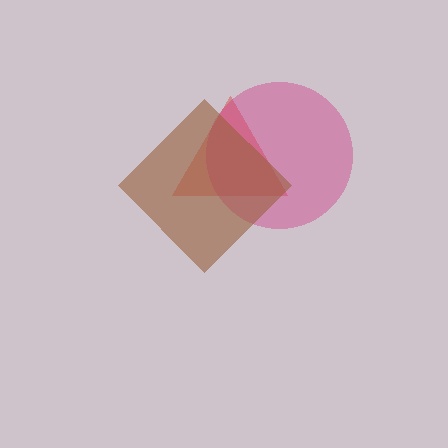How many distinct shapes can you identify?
There are 3 distinct shapes: a red triangle, a magenta circle, a brown diamond.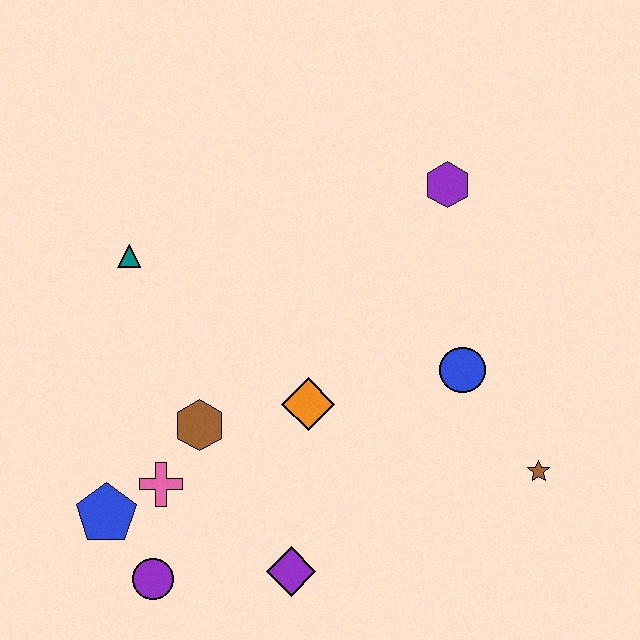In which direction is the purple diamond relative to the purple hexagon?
The purple diamond is below the purple hexagon.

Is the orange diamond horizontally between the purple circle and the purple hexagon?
Yes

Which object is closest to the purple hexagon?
The blue circle is closest to the purple hexagon.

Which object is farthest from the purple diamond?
The purple hexagon is farthest from the purple diamond.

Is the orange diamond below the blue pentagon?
No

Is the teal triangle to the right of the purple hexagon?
No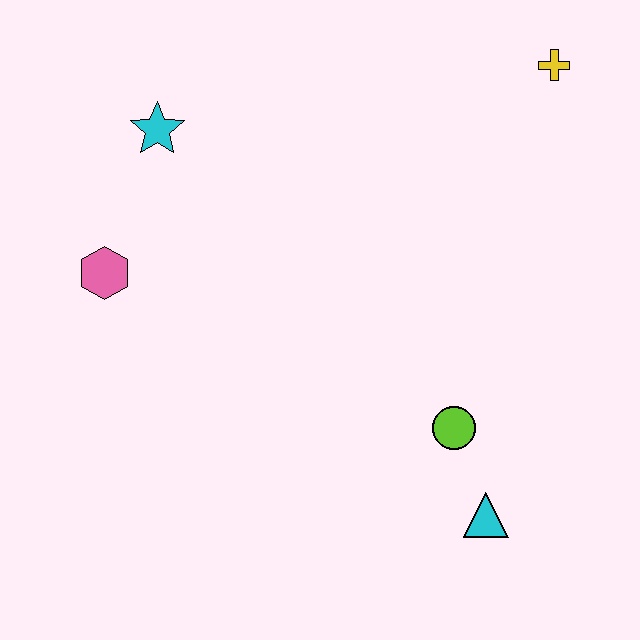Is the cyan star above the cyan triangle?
Yes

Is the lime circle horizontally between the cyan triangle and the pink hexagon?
Yes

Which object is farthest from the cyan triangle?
The cyan star is farthest from the cyan triangle.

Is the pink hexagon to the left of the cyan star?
Yes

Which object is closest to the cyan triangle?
The lime circle is closest to the cyan triangle.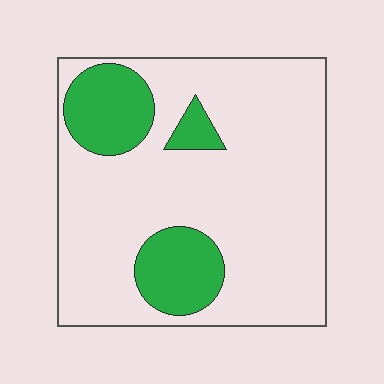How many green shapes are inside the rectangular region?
3.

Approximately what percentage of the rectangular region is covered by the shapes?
Approximately 20%.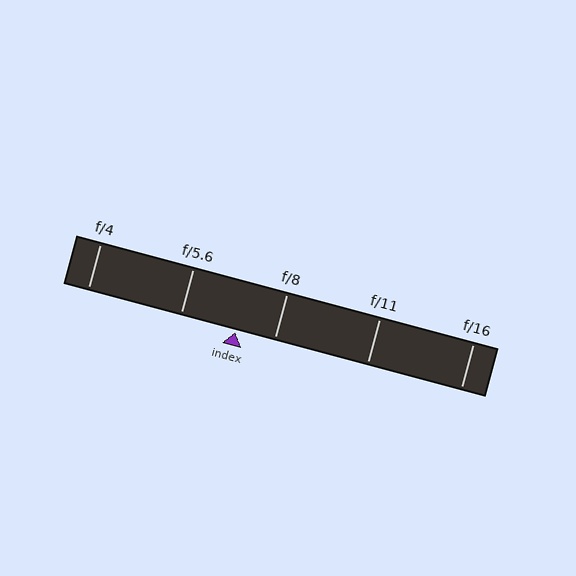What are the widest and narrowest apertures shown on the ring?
The widest aperture shown is f/4 and the narrowest is f/16.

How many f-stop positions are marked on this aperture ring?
There are 5 f-stop positions marked.